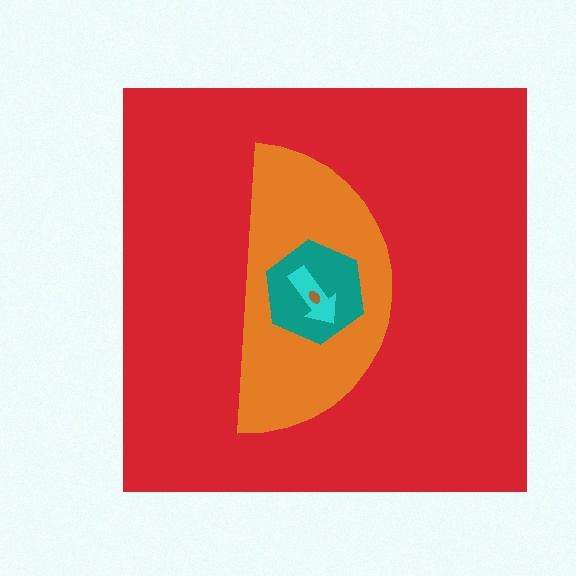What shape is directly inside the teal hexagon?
The cyan arrow.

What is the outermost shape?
The red square.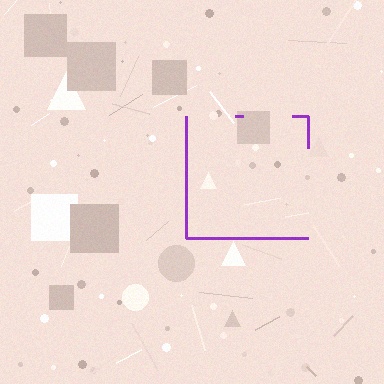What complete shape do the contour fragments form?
The contour fragments form a square.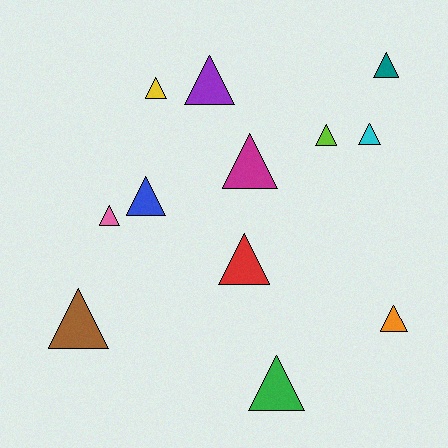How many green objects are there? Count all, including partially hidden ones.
There is 1 green object.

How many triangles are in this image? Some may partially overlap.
There are 12 triangles.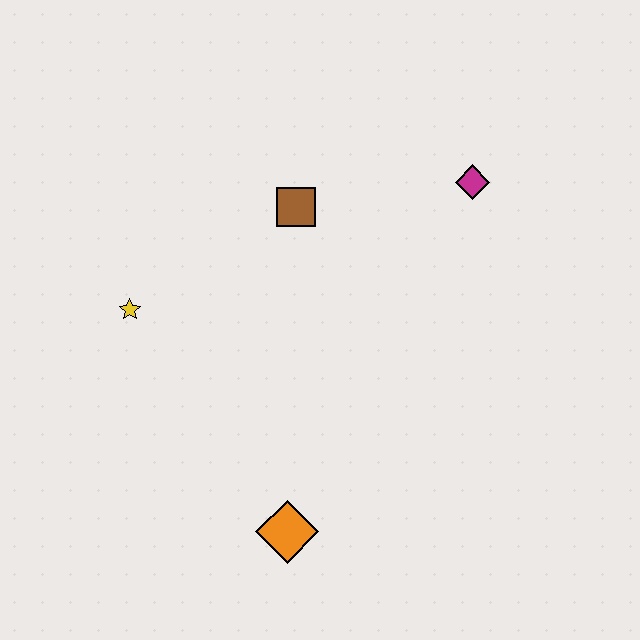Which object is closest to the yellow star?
The brown square is closest to the yellow star.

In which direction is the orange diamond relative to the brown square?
The orange diamond is below the brown square.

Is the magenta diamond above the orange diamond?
Yes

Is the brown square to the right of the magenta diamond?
No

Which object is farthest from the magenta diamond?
The orange diamond is farthest from the magenta diamond.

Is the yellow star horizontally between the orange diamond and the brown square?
No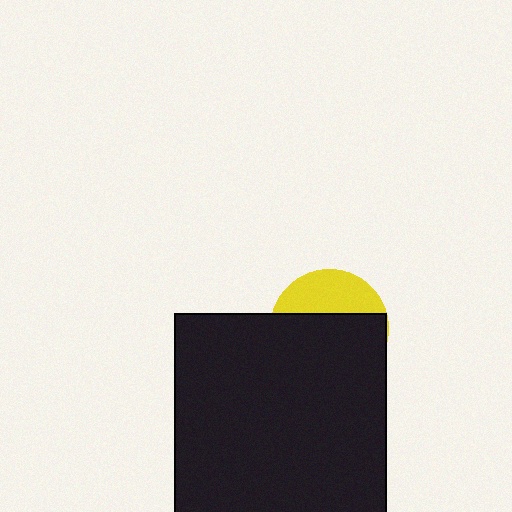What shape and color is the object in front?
The object in front is a black square.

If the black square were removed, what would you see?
You would see the complete yellow circle.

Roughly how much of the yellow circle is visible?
A small part of it is visible (roughly 34%).